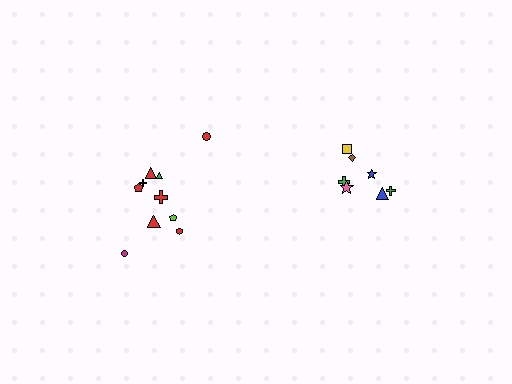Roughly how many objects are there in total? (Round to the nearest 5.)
Roughly 15 objects in total.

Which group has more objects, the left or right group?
The left group.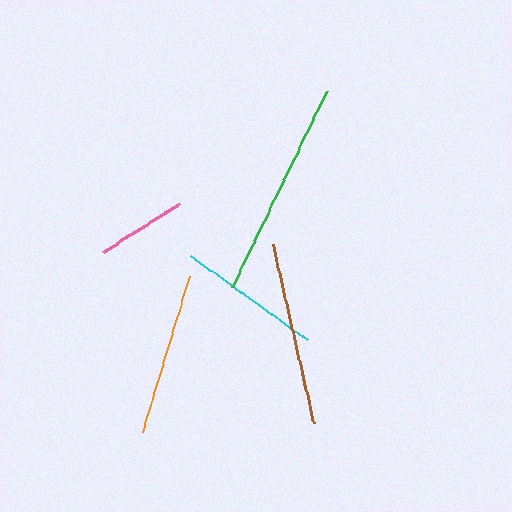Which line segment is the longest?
The green line is the longest at approximately 217 pixels.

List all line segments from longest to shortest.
From longest to shortest: green, brown, orange, cyan, pink.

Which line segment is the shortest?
The pink line is the shortest at approximately 90 pixels.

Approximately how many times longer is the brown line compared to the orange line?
The brown line is approximately 1.1 times the length of the orange line.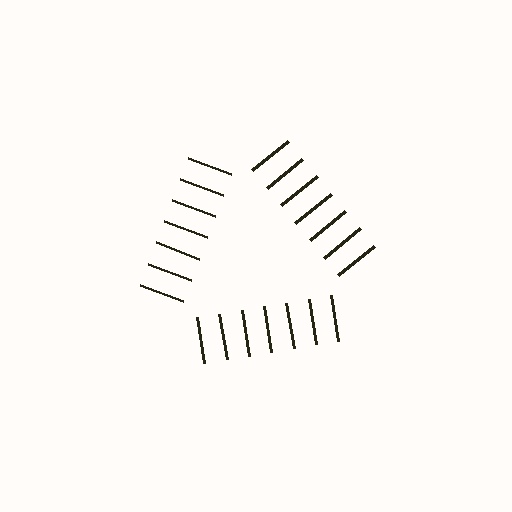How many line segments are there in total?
21 — 7 along each of the 3 edges.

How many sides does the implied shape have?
3 sides — the line-ends trace a triangle.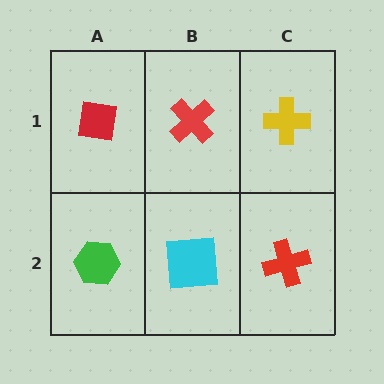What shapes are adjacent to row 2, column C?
A yellow cross (row 1, column C), a cyan square (row 2, column B).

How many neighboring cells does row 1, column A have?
2.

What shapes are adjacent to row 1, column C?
A red cross (row 2, column C), a red cross (row 1, column B).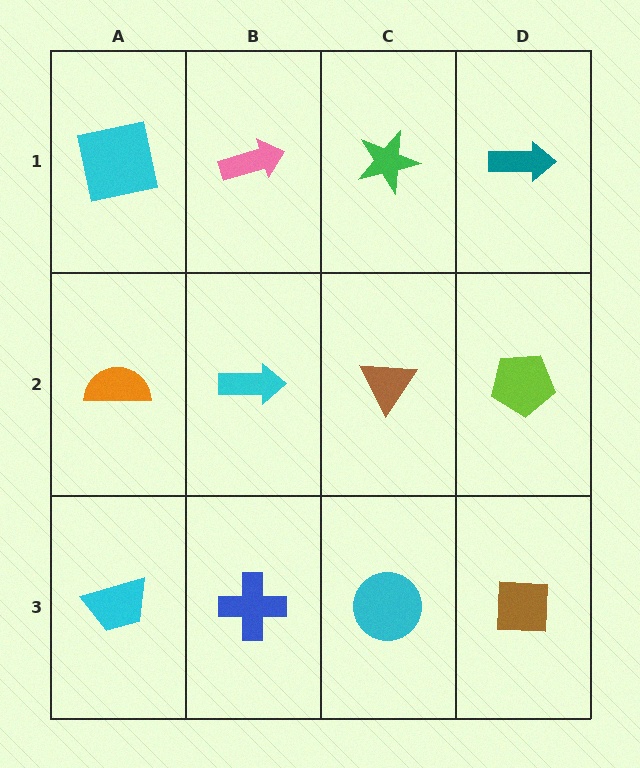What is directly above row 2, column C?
A green star.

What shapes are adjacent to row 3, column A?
An orange semicircle (row 2, column A), a blue cross (row 3, column B).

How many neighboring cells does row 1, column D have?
2.